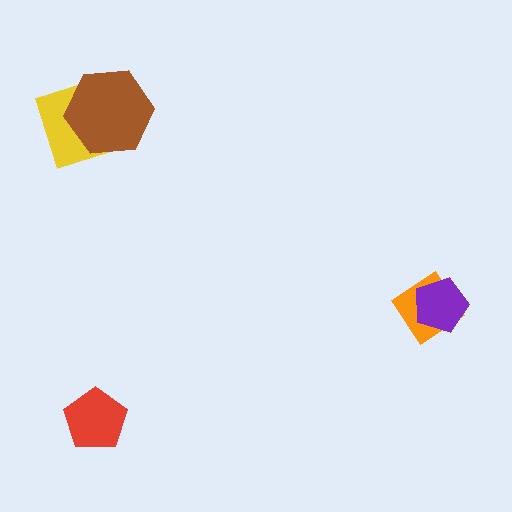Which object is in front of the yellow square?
The brown hexagon is in front of the yellow square.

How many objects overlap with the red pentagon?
0 objects overlap with the red pentagon.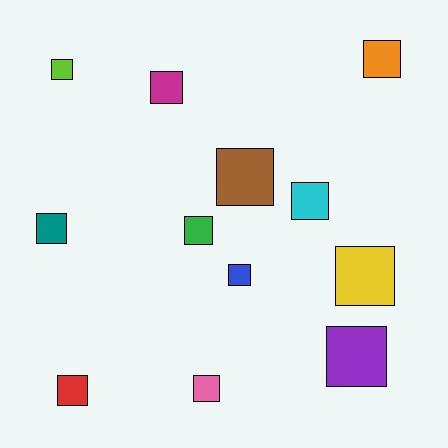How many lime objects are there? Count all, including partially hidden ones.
There is 1 lime object.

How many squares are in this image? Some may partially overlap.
There are 12 squares.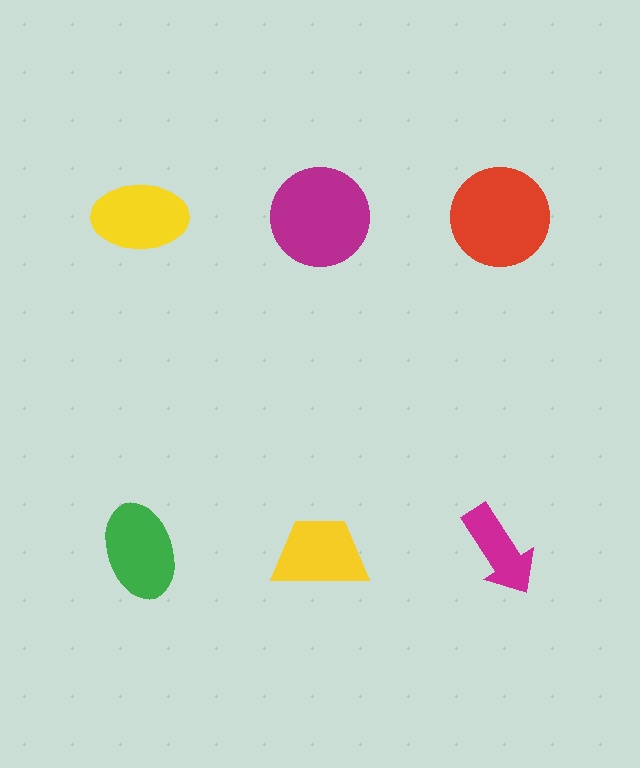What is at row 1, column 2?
A magenta circle.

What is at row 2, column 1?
A green ellipse.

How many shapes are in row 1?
3 shapes.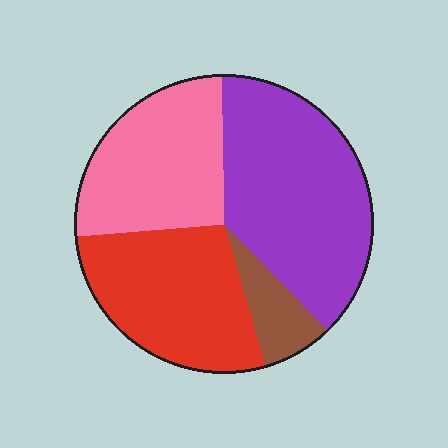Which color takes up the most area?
Purple, at roughly 40%.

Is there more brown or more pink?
Pink.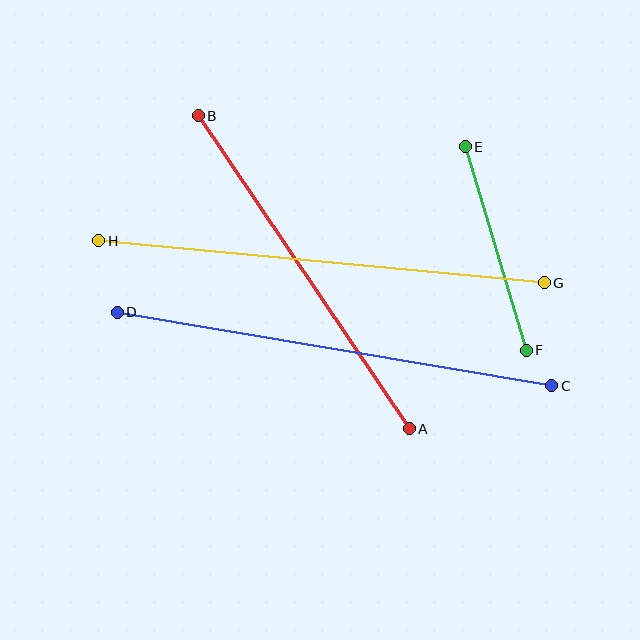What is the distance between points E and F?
The distance is approximately 212 pixels.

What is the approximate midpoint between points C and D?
The midpoint is at approximately (335, 349) pixels.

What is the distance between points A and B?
The distance is approximately 377 pixels.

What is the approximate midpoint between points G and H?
The midpoint is at approximately (322, 262) pixels.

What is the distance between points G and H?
The distance is approximately 447 pixels.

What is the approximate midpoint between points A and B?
The midpoint is at approximately (304, 272) pixels.